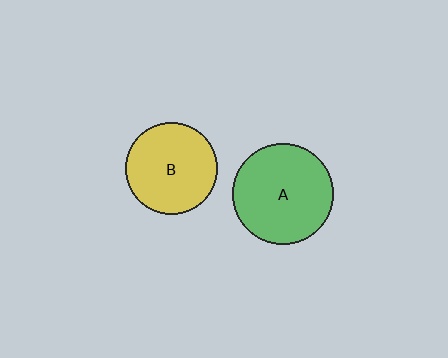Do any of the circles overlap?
No, none of the circles overlap.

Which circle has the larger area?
Circle A (green).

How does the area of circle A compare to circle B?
Approximately 1.2 times.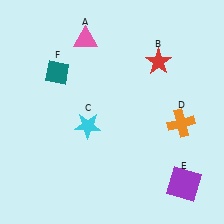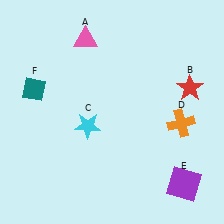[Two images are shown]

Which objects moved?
The objects that moved are: the red star (B), the teal diamond (F).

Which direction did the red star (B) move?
The red star (B) moved right.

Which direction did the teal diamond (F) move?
The teal diamond (F) moved left.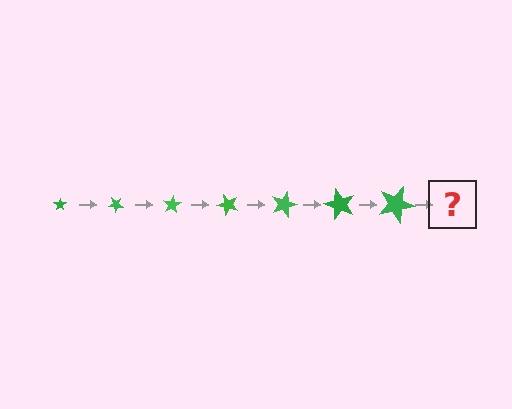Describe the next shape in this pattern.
It should be a star, larger than the previous one and rotated 280 degrees from the start.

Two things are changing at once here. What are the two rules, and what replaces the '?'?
The two rules are that the star grows larger each step and it rotates 40 degrees each step. The '?' should be a star, larger than the previous one and rotated 280 degrees from the start.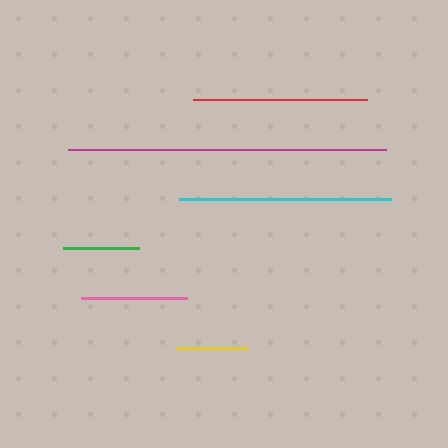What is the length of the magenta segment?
The magenta segment is approximately 318 pixels long.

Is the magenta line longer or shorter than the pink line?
The magenta line is longer than the pink line.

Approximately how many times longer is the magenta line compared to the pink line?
The magenta line is approximately 3.0 times the length of the pink line.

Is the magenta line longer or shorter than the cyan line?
The magenta line is longer than the cyan line.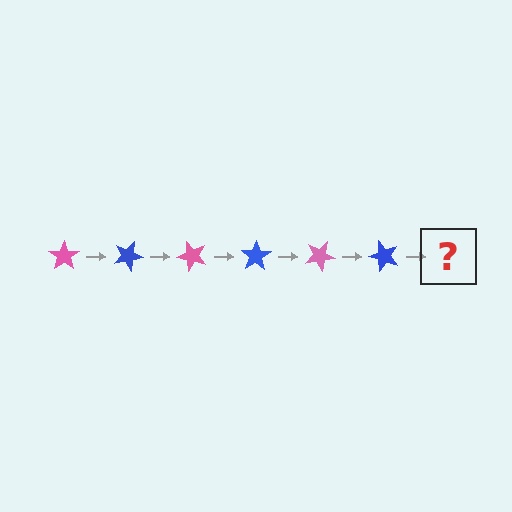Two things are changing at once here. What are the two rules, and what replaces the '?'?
The two rules are that it rotates 25 degrees each step and the color cycles through pink and blue. The '?' should be a pink star, rotated 150 degrees from the start.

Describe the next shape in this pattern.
It should be a pink star, rotated 150 degrees from the start.